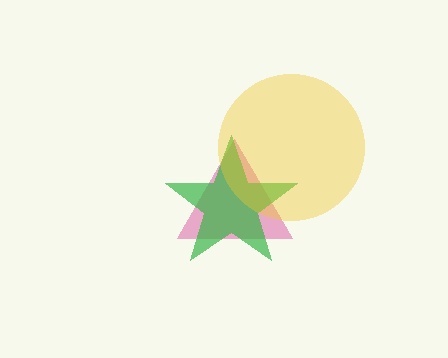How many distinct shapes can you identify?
There are 3 distinct shapes: a magenta triangle, a green star, a yellow circle.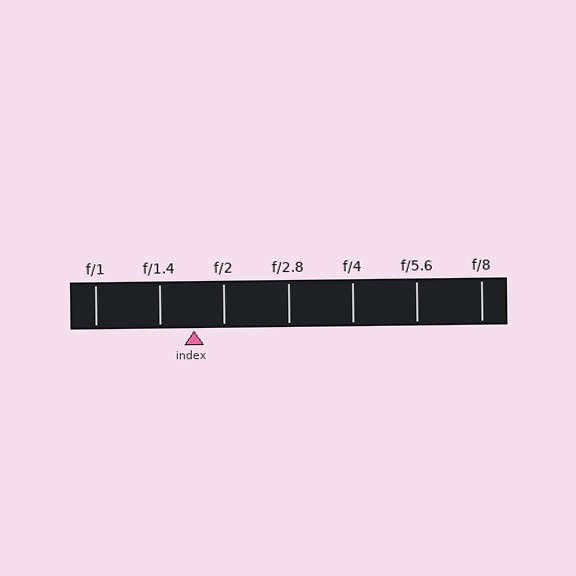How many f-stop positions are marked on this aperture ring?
There are 7 f-stop positions marked.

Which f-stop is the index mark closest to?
The index mark is closest to f/2.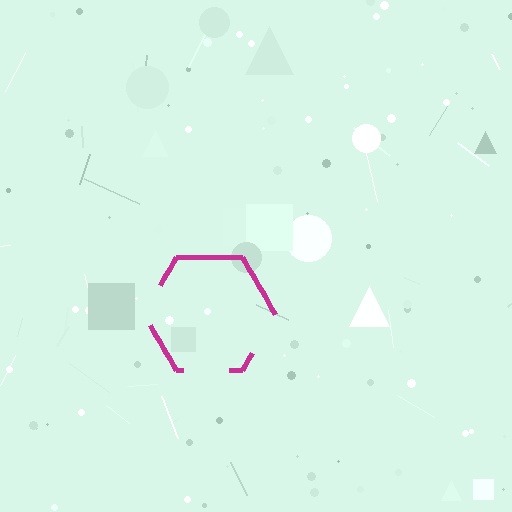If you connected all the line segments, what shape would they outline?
They would outline a hexagon.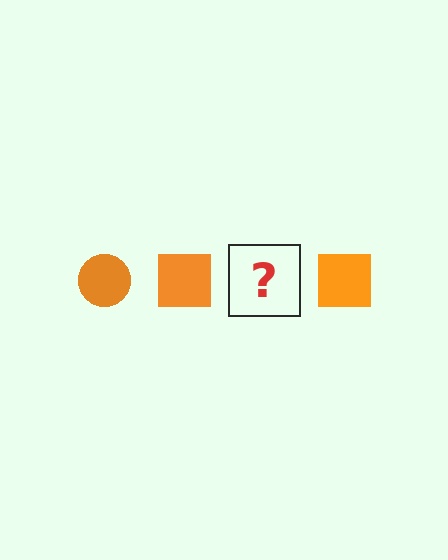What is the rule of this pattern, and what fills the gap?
The rule is that the pattern cycles through circle, square shapes in orange. The gap should be filled with an orange circle.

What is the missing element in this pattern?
The missing element is an orange circle.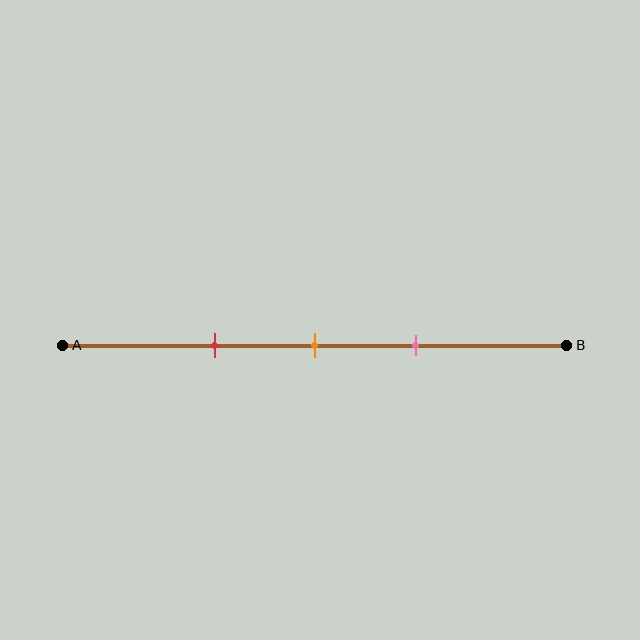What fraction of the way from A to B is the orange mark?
The orange mark is approximately 50% (0.5) of the way from A to B.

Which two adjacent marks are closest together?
The orange and pink marks are the closest adjacent pair.